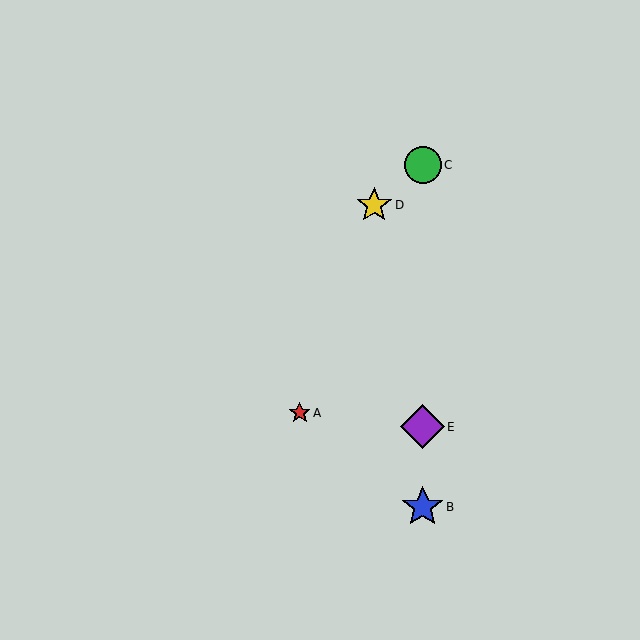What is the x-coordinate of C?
Object C is at x≈423.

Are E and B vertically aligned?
Yes, both are at x≈423.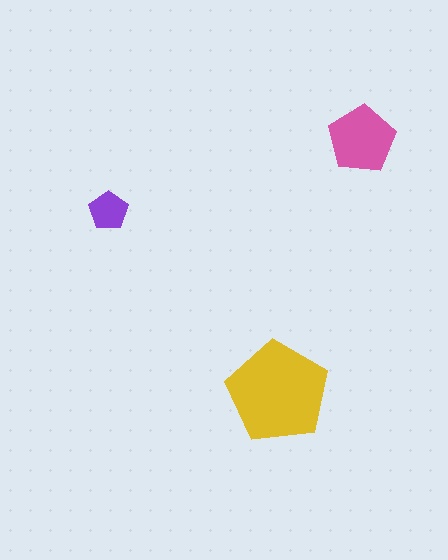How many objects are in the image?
There are 3 objects in the image.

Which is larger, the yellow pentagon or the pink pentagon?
The yellow one.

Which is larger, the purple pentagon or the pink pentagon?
The pink one.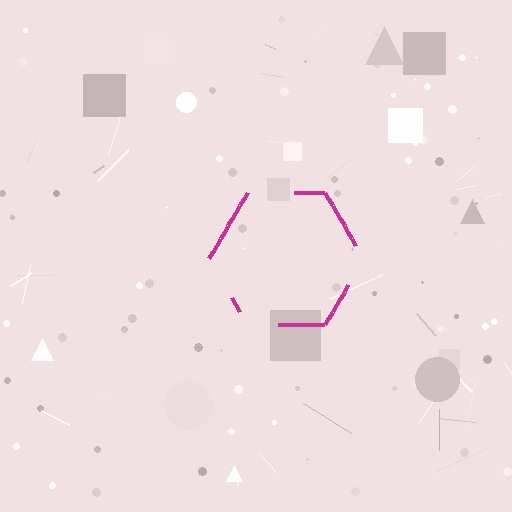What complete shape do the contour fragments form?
The contour fragments form a hexagon.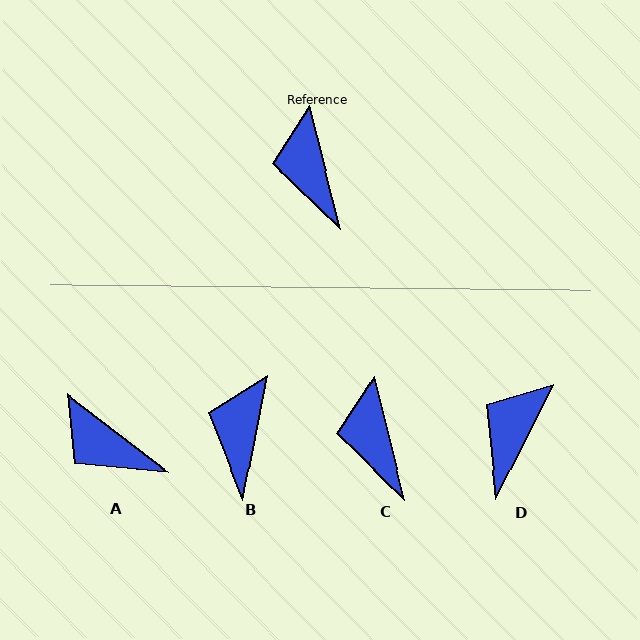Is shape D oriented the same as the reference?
No, it is off by about 40 degrees.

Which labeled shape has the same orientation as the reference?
C.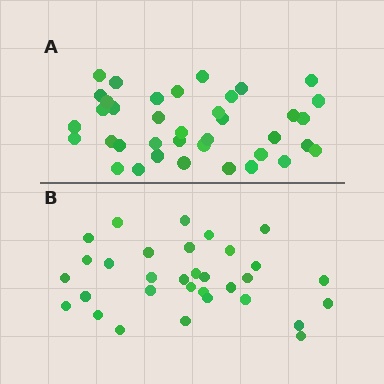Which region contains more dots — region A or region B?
Region A (the top region) has more dots.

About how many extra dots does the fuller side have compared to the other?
Region A has about 6 more dots than region B.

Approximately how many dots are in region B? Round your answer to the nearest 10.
About 30 dots. (The exact count is 32, which rounds to 30.)